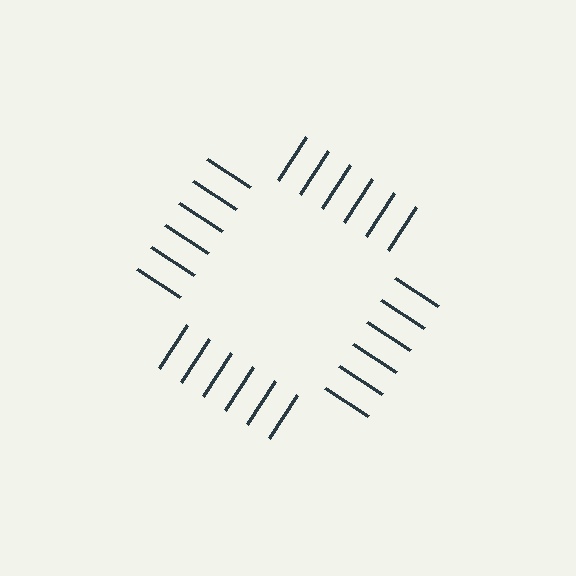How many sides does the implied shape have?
4 sides — the line-ends trace a square.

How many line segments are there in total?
24 — 6 along each of the 4 edges.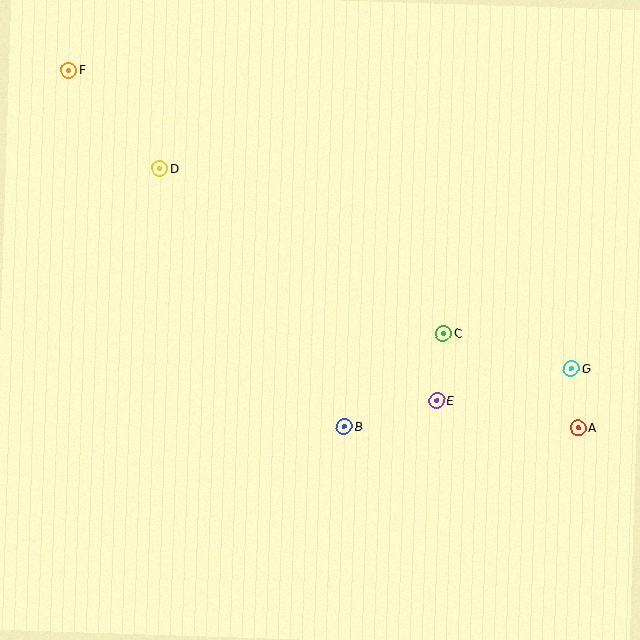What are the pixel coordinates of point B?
Point B is at (344, 427).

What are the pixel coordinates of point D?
Point D is at (160, 168).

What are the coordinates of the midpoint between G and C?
The midpoint between G and C is at (507, 351).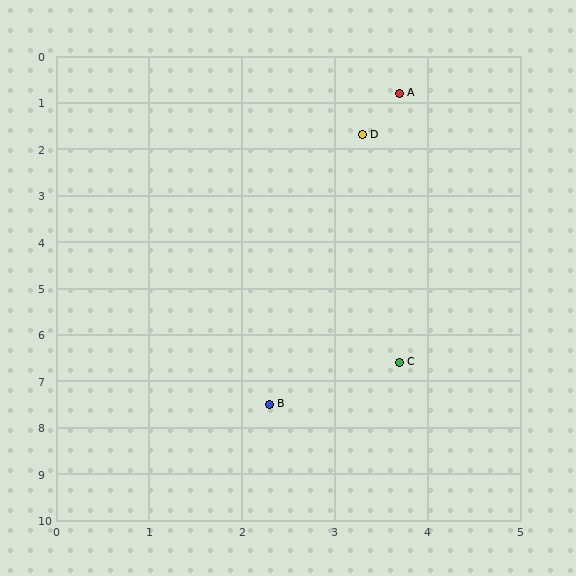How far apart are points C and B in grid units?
Points C and B are about 1.7 grid units apart.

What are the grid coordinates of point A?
Point A is at approximately (3.7, 0.8).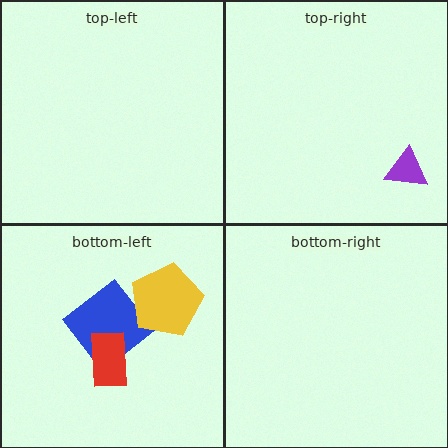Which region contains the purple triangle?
The top-right region.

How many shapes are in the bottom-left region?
3.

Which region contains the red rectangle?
The bottom-left region.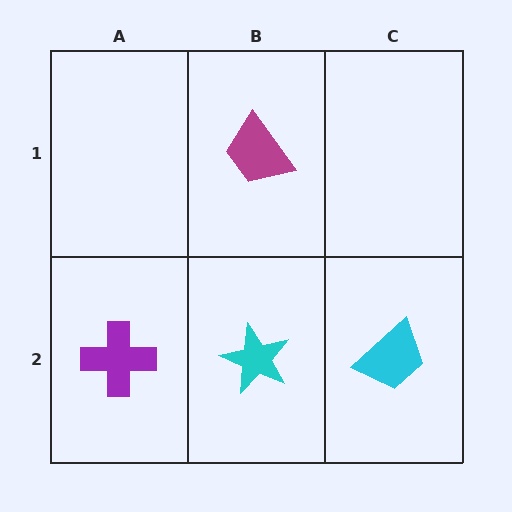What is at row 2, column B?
A cyan star.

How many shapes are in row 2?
3 shapes.